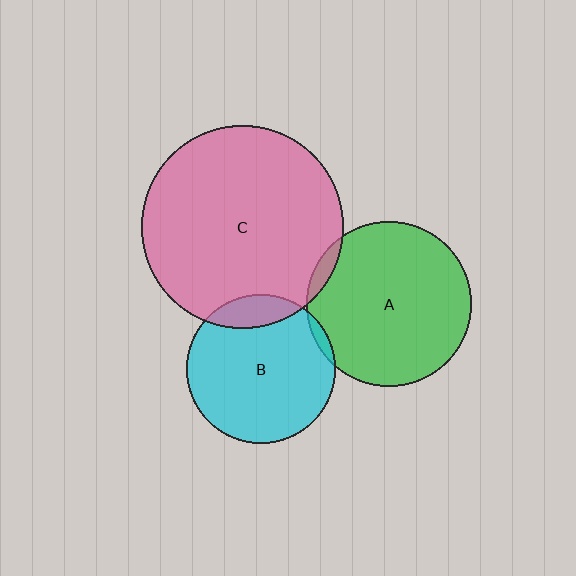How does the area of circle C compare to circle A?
Approximately 1.5 times.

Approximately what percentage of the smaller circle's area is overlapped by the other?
Approximately 15%.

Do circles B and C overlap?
Yes.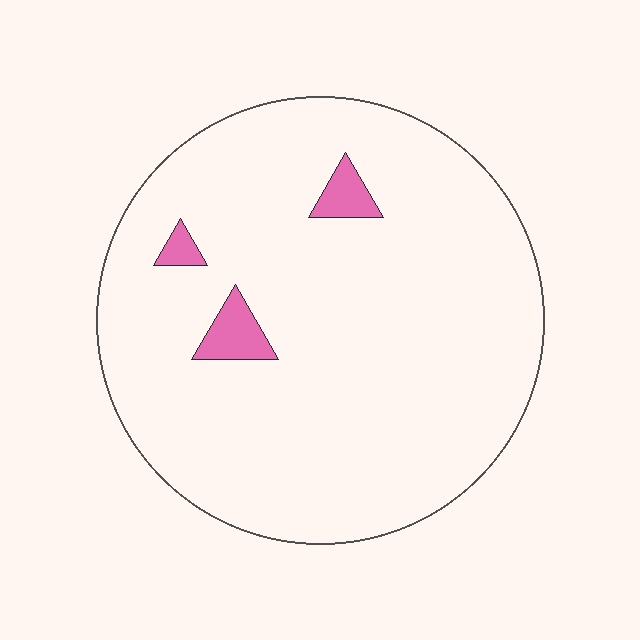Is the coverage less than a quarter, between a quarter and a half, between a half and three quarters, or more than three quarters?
Less than a quarter.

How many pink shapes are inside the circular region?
3.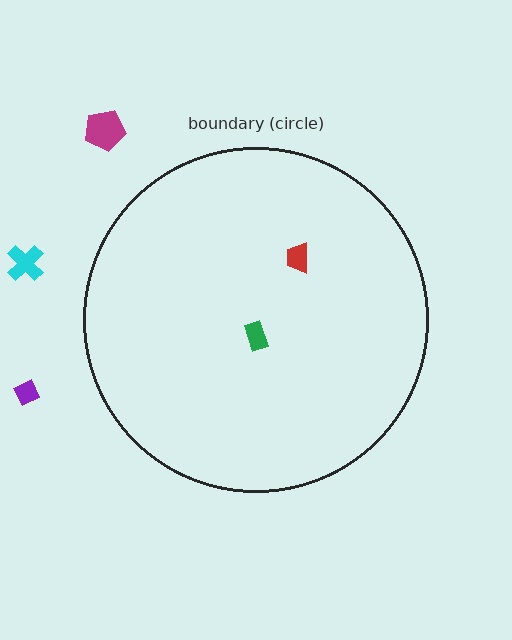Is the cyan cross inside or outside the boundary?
Outside.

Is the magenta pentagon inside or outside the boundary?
Outside.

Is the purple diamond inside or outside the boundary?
Outside.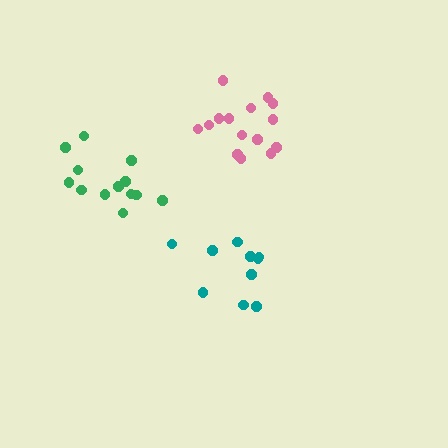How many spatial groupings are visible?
There are 3 spatial groupings.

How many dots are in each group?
Group 1: 10 dots, Group 2: 13 dots, Group 3: 15 dots (38 total).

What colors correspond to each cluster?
The clusters are colored: teal, green, pink.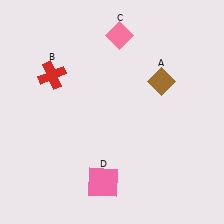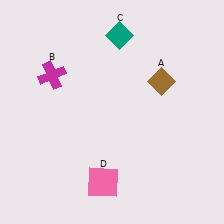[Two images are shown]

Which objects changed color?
B changed from red to magenta. C changed from pink to teal.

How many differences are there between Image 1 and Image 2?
There are 2 differences between the two images.